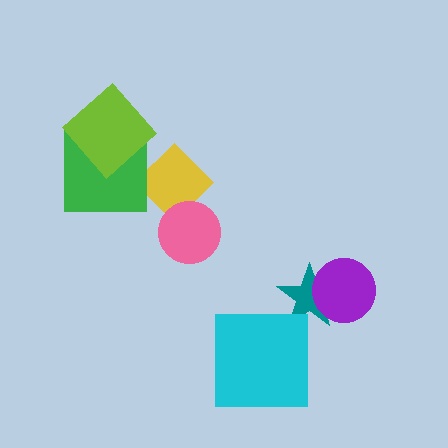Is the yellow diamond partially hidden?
Yes, it is partially covered by another shape.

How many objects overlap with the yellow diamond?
2 objects overlap with the yellow diamond.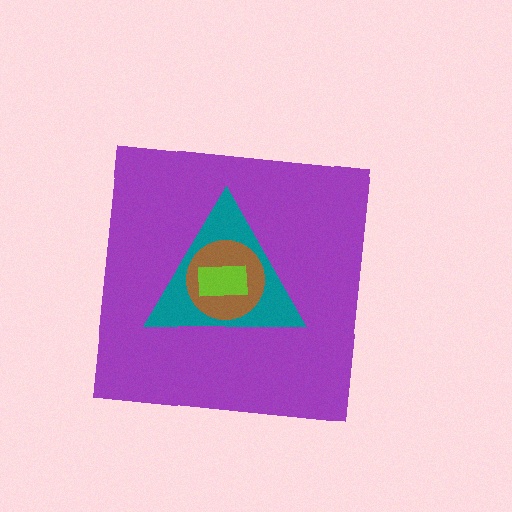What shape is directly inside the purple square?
The teal triangle.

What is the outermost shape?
The purple square.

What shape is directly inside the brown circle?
The lime rectangle.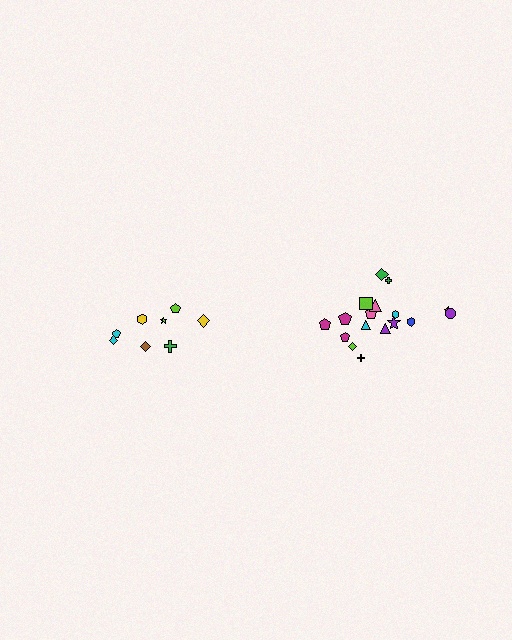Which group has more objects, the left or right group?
The right group.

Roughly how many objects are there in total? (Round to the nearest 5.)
Roughly 25 objects in total.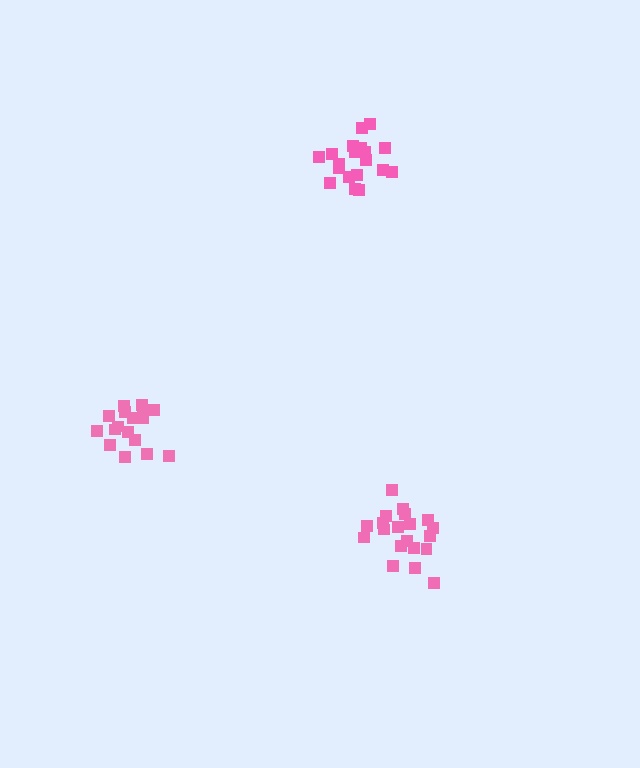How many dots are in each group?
Group 1: 20 dots, Group 2: 17 dots, Group 3: 19 dots (56 total).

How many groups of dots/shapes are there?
There are 3 groups.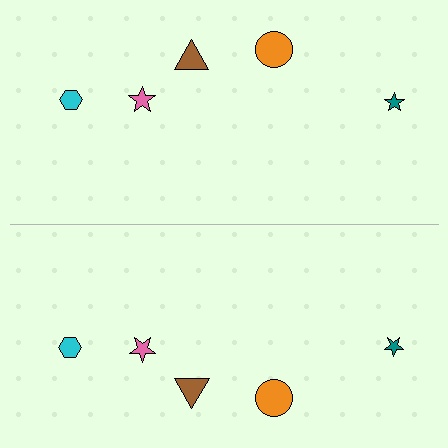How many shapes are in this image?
There are 10 shapes in this image.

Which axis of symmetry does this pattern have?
The pattern has a horizontal axis of symmetry running through the center of the image.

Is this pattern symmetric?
Yes, this pattern has bilateral (reflection) symmetry.